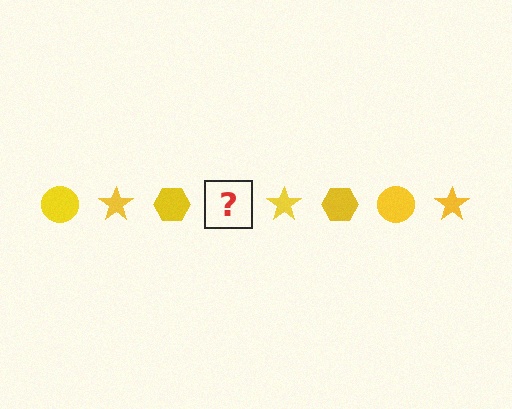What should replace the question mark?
The question mark should be replaced with a yellow circle.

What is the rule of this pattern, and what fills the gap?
The rule is that the pattern cycles through circle, star, hexagon shapes in yellow. The gap should be filled with a yellow circle.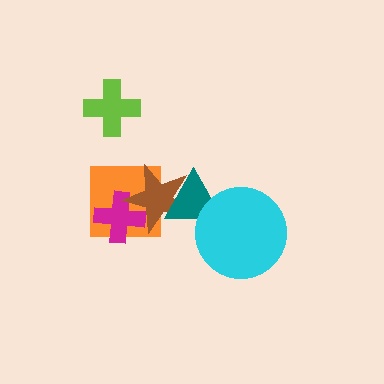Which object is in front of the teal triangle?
The cyan circle is in front of the teal triangle.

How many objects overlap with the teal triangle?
2 objects overlap with the teal triangle.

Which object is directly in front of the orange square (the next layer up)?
The magenta cross is directly in front of the orange square.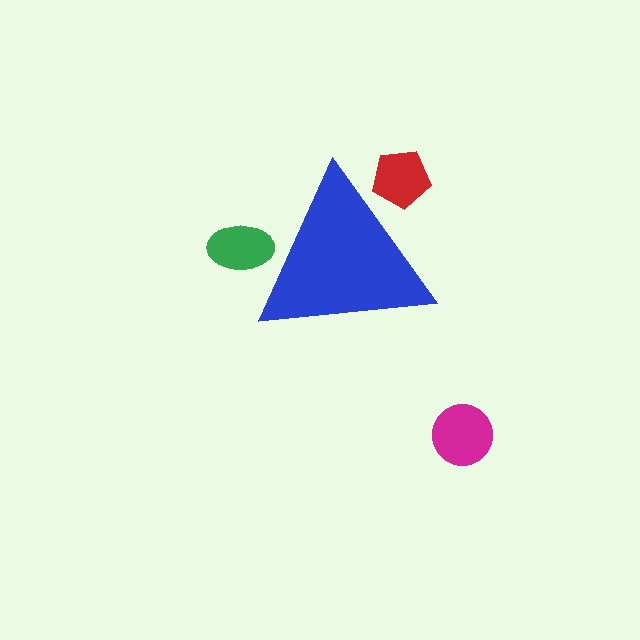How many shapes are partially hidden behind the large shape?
2 shapes are partially hidden.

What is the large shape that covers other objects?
A blue triangle.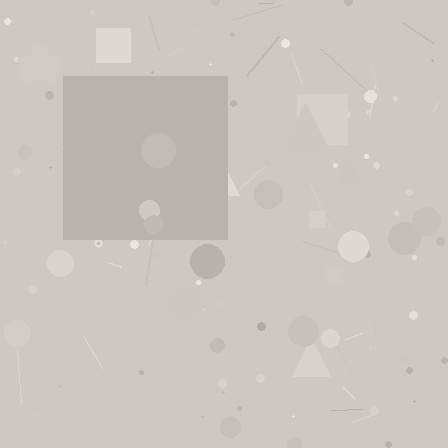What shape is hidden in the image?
A square is hidden in the image.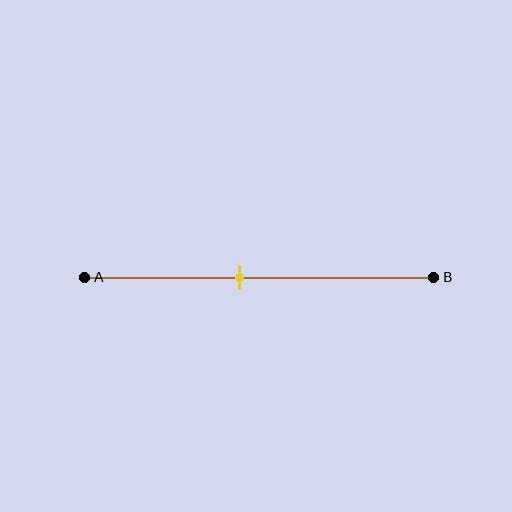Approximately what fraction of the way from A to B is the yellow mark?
The yellow mark is approximately 45% of the way from A to B.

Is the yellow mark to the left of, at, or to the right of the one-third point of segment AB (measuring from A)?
The yellow mark is to the right of the one-third point of segment AB.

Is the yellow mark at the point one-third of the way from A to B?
No, the mark is at about 45% from A, not at the 33% one-third point.